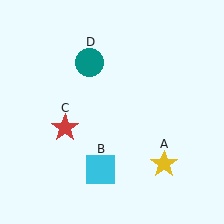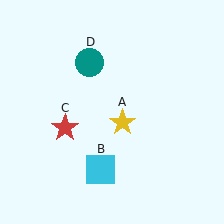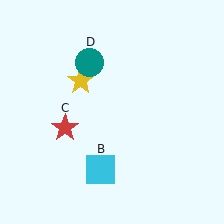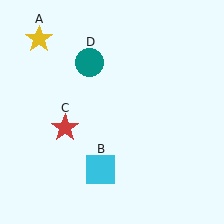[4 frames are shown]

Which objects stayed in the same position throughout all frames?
Cyan square (object B) and red star (object C) and teal circle (object D) remained stationary.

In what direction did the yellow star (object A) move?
The yellow star (object A) moved up and to the left.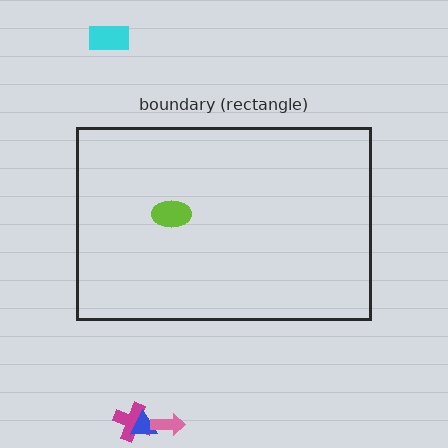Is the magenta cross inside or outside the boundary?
Outside.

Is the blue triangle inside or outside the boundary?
Outside.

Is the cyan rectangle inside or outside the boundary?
Outside.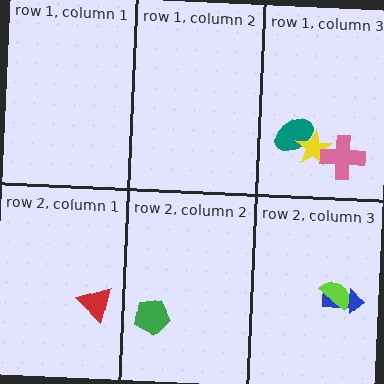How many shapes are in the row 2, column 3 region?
2.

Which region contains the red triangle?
The row 2, column 1 region.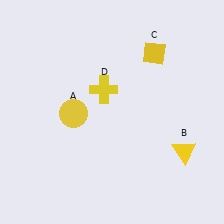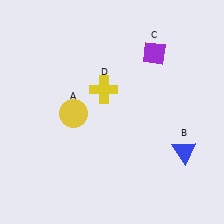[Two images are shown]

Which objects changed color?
B changed from yellow to blue. C changed from yellow to purple.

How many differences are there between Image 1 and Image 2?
There are 2 differences between the two images.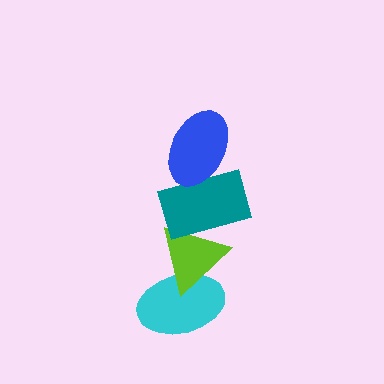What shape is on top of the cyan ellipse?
The lime triangle is on top of the cyan ellipse.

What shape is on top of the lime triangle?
The teal rectangle is on top of the lime triangle.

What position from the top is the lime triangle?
The lime triangle is 3rd from the top.